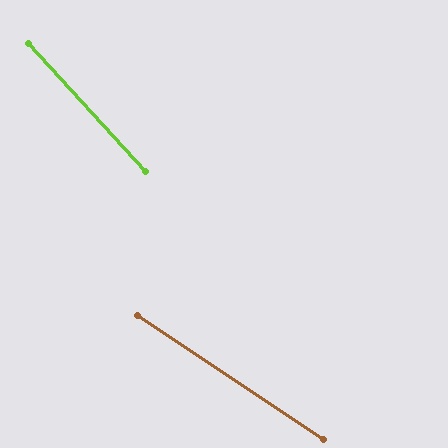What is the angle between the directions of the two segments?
Approximately 14 degrees.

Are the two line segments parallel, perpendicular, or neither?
Neither parallel nor perpendicular — they differ by about 14°.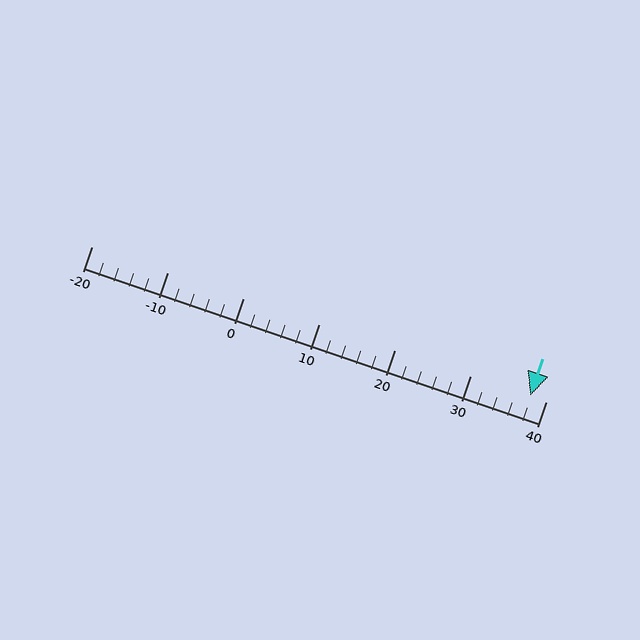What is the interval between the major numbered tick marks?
The major tick marks are spaced 10 units apart.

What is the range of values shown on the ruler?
The ruler shows values from -20 to 40.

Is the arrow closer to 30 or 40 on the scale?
The arrow is closer to 40.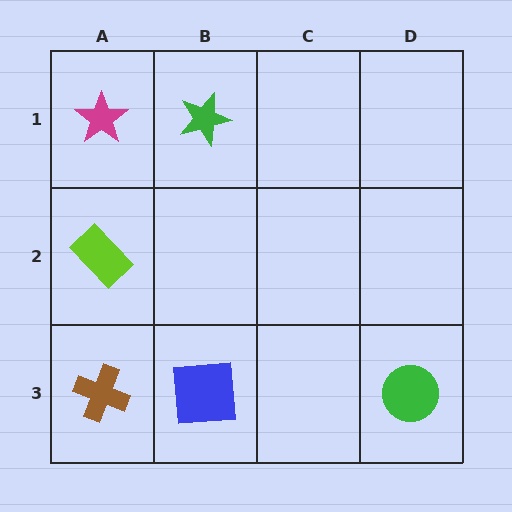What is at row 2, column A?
A lime rectangle.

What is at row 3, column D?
A green circle.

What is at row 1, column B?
A green star.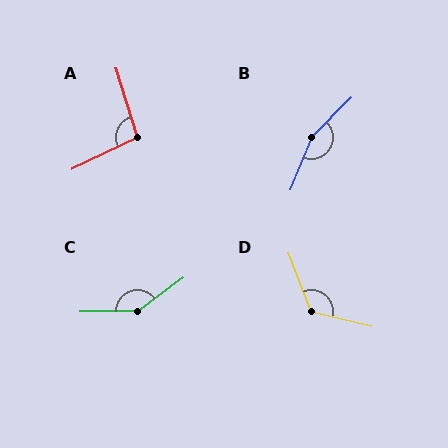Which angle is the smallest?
A, at approximately 98 degrees.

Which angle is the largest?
B, at approximately 158 degrees.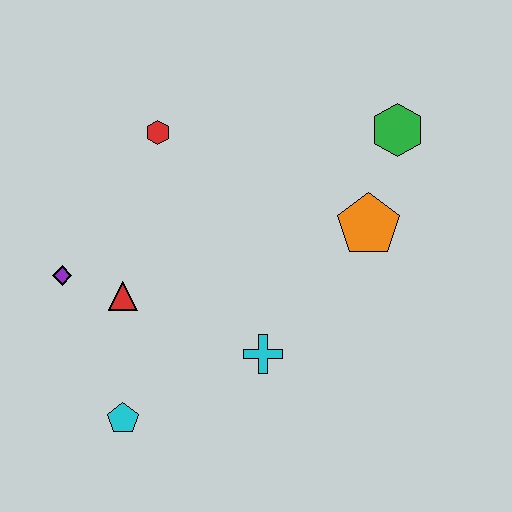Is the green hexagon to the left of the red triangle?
No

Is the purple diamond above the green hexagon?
No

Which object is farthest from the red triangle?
The green hexagon is farthest from the red triangle.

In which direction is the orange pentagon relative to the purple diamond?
The orange pentagon is to the right of the purple diamond.